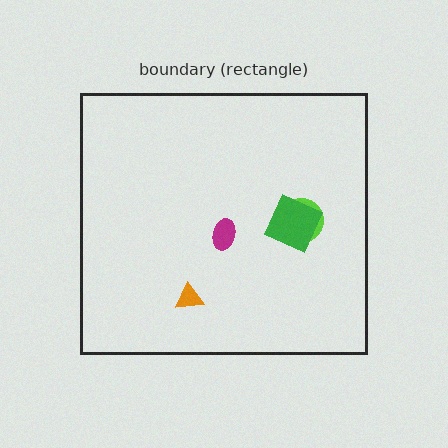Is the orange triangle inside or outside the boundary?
Inside.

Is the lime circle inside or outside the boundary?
Inside.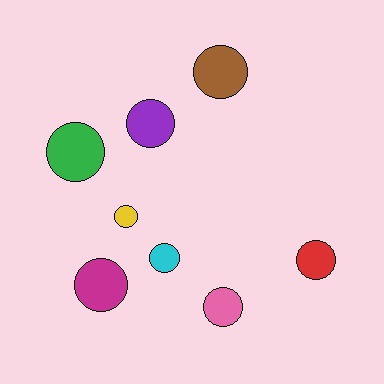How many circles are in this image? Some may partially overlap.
There are 8 circles.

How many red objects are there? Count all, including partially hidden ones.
There is 1 red object.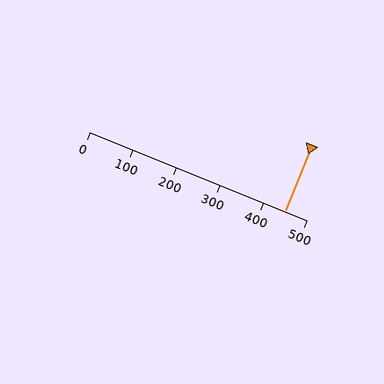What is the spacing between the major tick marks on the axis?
The major ticks are spaced 100 apart.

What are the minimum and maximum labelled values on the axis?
The axis runs from 0 to 500.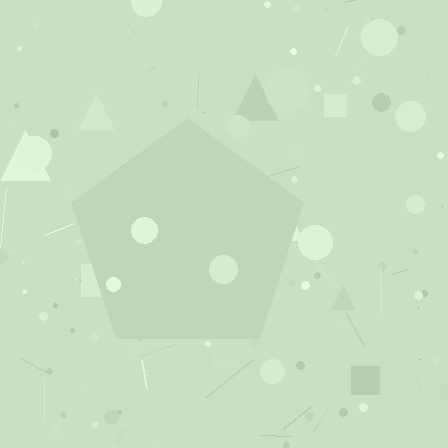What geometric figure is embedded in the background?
A pentagon is embedded in the background.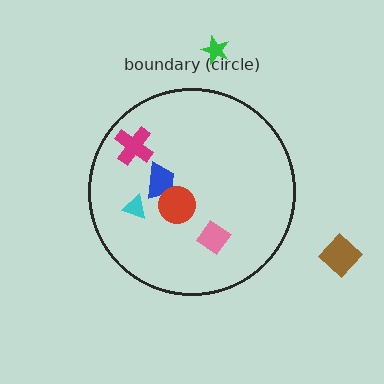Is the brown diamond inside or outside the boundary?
Outside.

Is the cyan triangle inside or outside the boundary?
Inside.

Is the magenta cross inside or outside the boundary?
Inside.